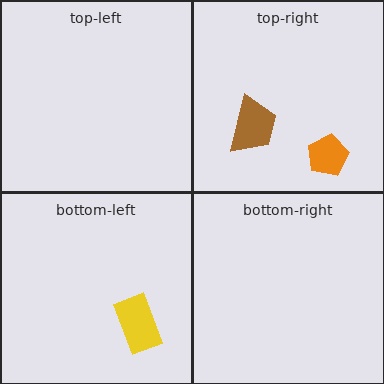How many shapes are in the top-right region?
2.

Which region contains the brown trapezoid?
The top-right region.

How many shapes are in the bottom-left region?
1.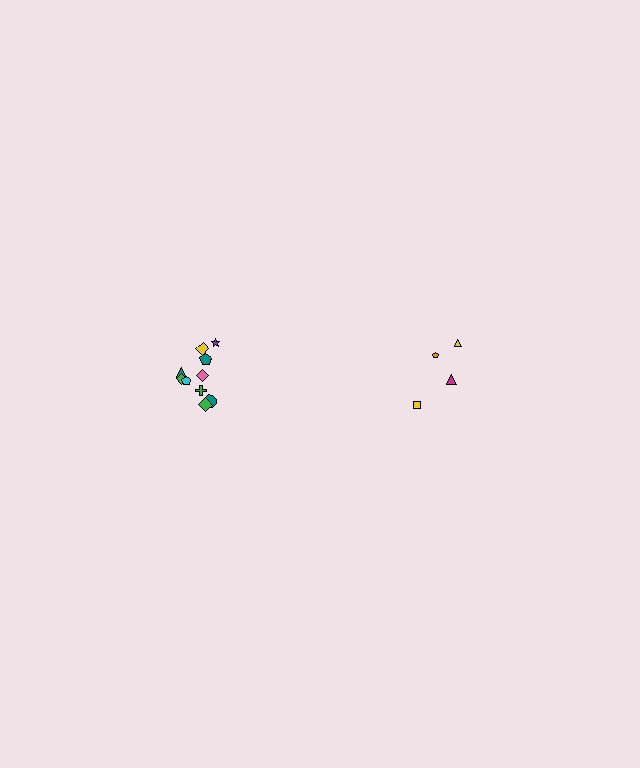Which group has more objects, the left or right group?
The left group.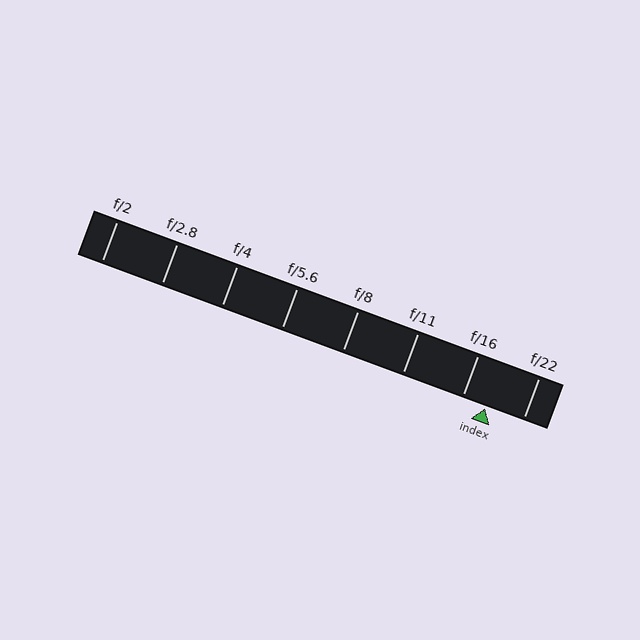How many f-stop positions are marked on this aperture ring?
There are 8 f-stop positions marked.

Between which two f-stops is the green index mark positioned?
The index mark is between f/16 and f/22.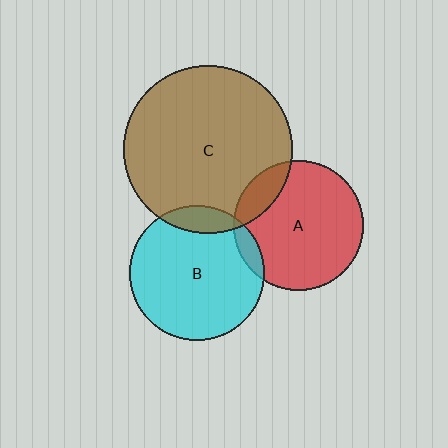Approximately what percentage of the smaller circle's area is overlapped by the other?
Approximately 10%.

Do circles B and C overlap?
Yes.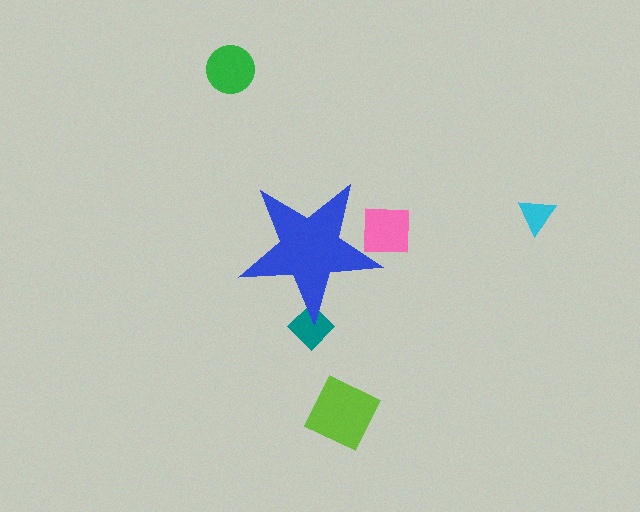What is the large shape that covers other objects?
A blue star.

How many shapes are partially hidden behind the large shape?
2 shapes are partially hidden.